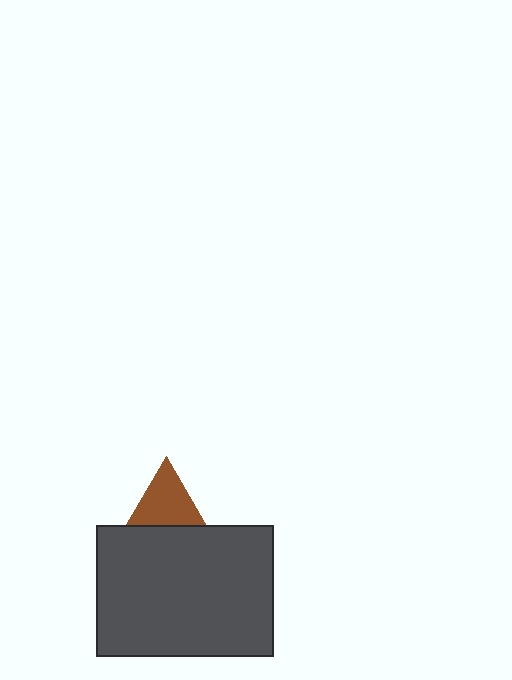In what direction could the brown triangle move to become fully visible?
The brown triangle could move up. That would shift it out from behind the dark gray rectangle entirely.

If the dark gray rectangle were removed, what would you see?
You would see the complete brown triangle.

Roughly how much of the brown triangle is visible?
A small part of it is visible (roughly 44%).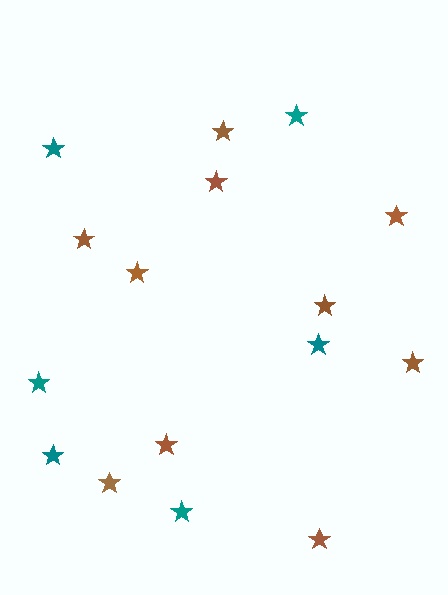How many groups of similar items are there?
There are 2 groups: one group of teal stars (6) and one group of brown stars (10).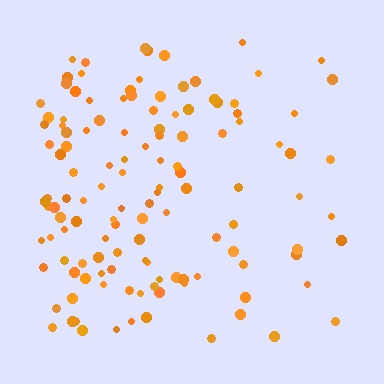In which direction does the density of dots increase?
From right to left, with the left side densest.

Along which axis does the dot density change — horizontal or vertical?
Horizontal.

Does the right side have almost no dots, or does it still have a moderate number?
Still a moderate number, just noticeably fewer than the left.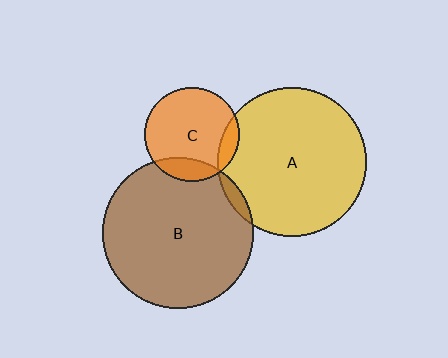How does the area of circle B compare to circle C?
Approximately 2.5 times.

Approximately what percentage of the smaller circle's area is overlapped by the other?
Approximately 15%.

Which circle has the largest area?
Circle B (brown).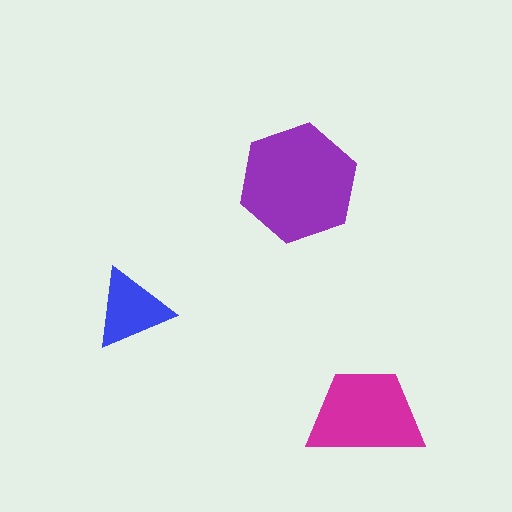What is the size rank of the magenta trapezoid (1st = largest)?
2nd.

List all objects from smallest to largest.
The blue triangle, the magenta trapezoid, the purple hexagon.